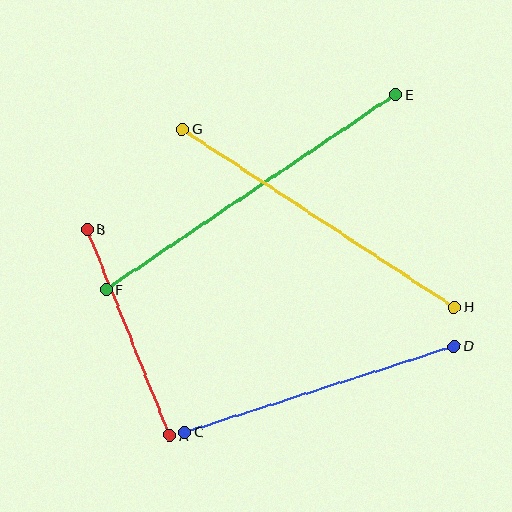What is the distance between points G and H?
The distance is approximately 325 pixels.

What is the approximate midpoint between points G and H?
The midpoint is at approximately (318, 218) pixels.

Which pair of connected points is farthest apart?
Points E and F are farthest apart.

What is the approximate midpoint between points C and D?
The midpoint is at approximately (319, 389) pixels.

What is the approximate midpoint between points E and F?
The midpoint is at approximately (251, 192) pixels.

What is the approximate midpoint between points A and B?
The midpoint is at approximately (128, 332) pixels.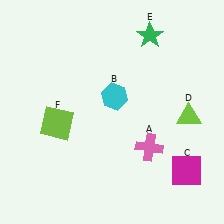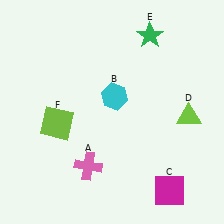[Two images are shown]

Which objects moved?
The objects that moved are: the pink cross (A), the magenta square (C).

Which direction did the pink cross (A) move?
The pink cross (A) moved left.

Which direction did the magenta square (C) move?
The magenta square (C) moved down.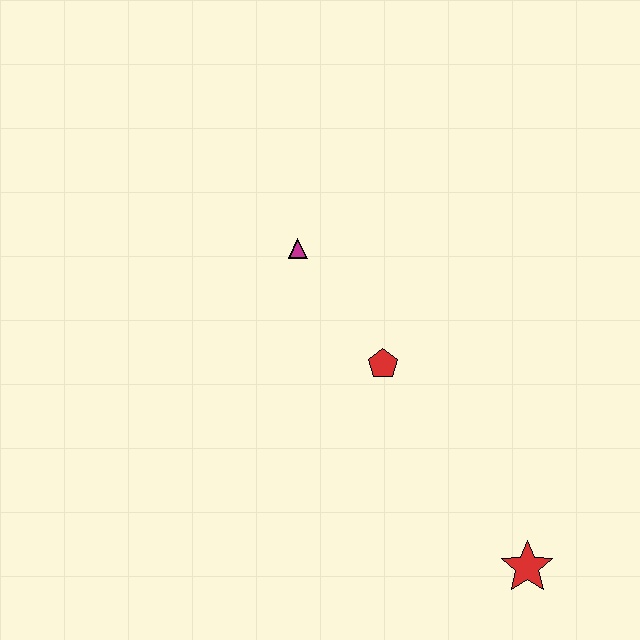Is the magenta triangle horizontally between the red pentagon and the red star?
No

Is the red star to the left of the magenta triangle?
No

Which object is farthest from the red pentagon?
The red star is farthest from the red pentagon.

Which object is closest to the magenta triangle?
The red pentagon is closest to the magenta triangle.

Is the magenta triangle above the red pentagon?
Yes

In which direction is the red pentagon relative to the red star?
The red pentagon is above the red star.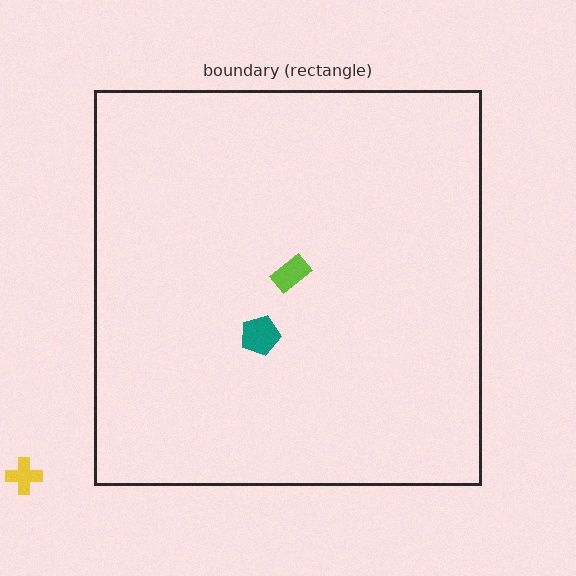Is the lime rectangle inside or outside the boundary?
Inside.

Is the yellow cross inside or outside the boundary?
Outside.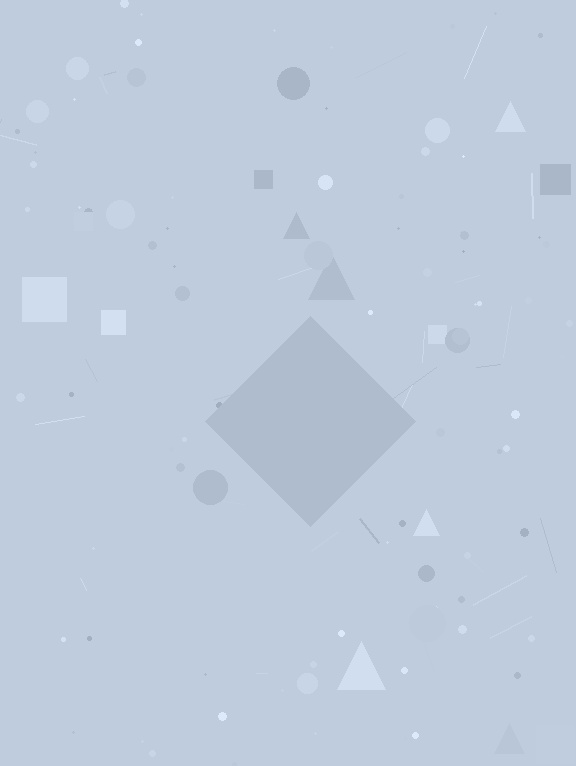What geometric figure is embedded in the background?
A diamond is embedded in the background.